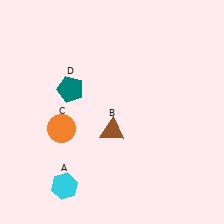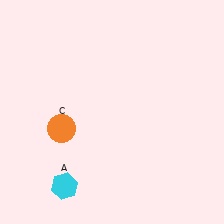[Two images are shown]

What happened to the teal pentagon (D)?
The teal pentagon (D) was removed in Image 2. It was in the top-left area of Image 1.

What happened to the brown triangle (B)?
The brown triangle (B) was removed in Image 2. It was in the bottom-right area of Image 1.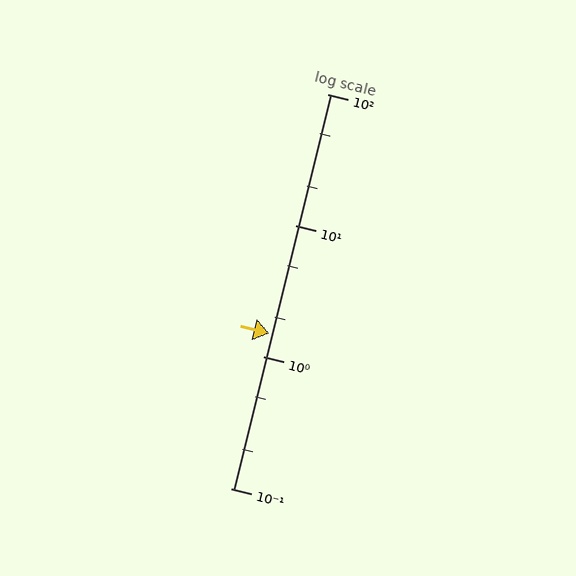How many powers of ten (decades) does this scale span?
The scale spans 3 decades, from 0.1 to 100.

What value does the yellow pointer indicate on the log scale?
The pointer indicates approximately 1.5.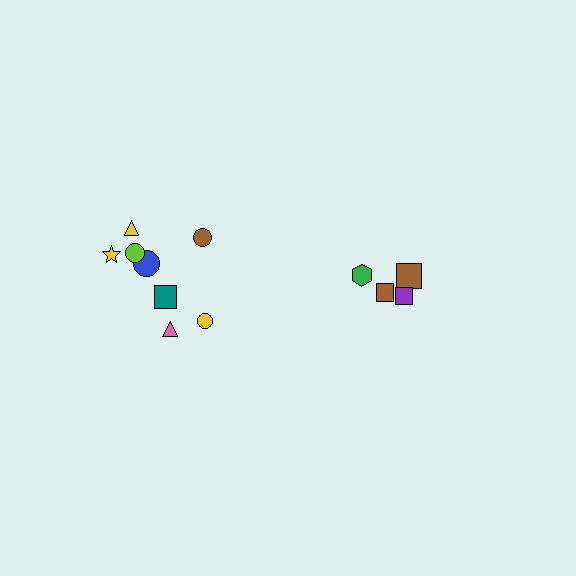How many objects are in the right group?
There are 4 objects.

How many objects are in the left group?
There are 8 objects.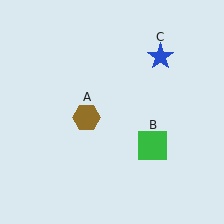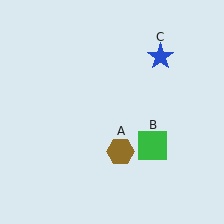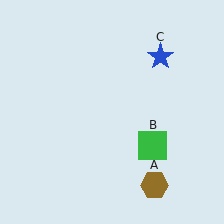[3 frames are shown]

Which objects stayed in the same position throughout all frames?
Green square (object B) and blue star (object C) remained stationary.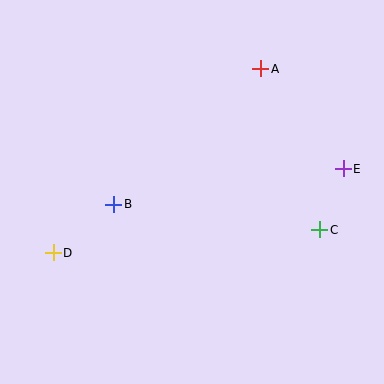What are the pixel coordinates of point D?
Point D is at (53, 253).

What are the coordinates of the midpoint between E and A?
The midpoint between E and A is at (302, 119).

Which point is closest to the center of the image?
Point B at (114, 204) is closest to the center.